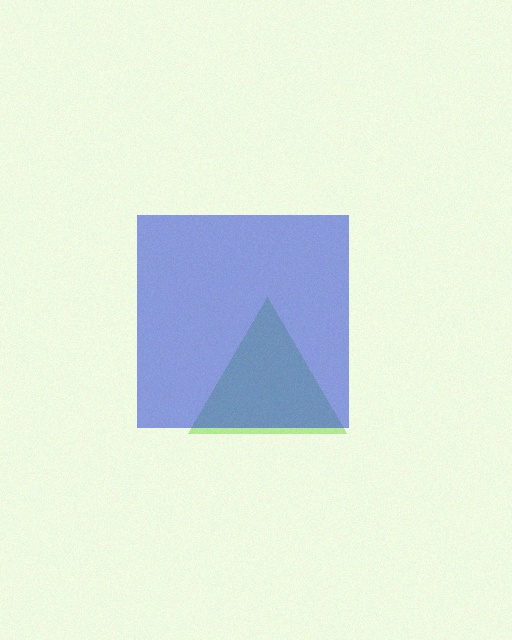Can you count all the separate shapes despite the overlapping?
Yes, there are 2 separate shapes.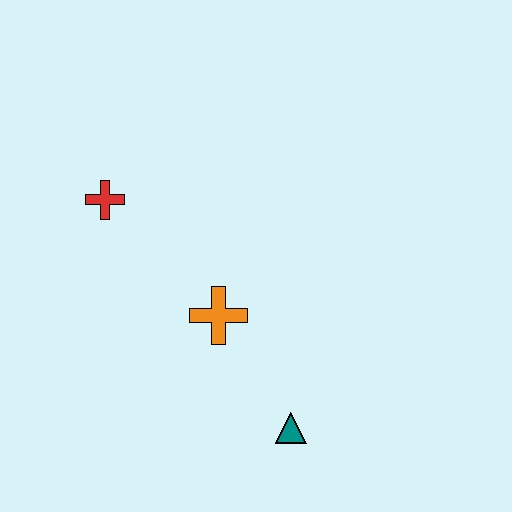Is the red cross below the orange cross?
No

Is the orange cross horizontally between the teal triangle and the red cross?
Yes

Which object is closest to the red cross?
The orange cross is closest to the red cross.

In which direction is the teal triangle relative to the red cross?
The teal triangle is below the red cross.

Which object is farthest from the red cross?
The teal triangle is farthest from the red cross.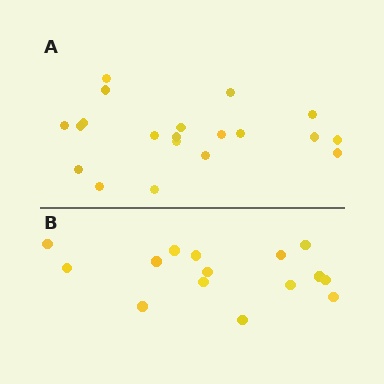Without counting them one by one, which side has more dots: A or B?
Region A (the top region) has more dots.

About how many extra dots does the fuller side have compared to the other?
Region A has about 5 more dots than region B.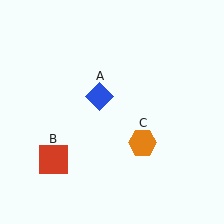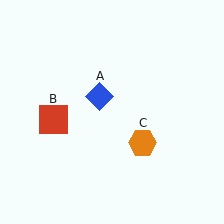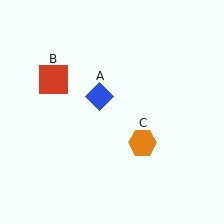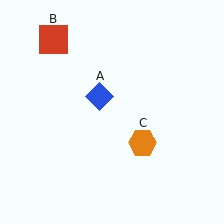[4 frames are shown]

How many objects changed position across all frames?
1 object changed position: red square (object B).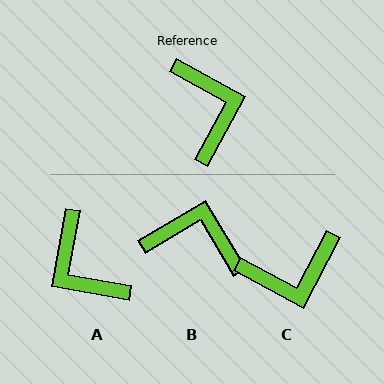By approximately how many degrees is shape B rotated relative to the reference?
Approximately 60 degrees counter-clockwise.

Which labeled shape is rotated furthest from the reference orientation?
A, about 162 degrees away.